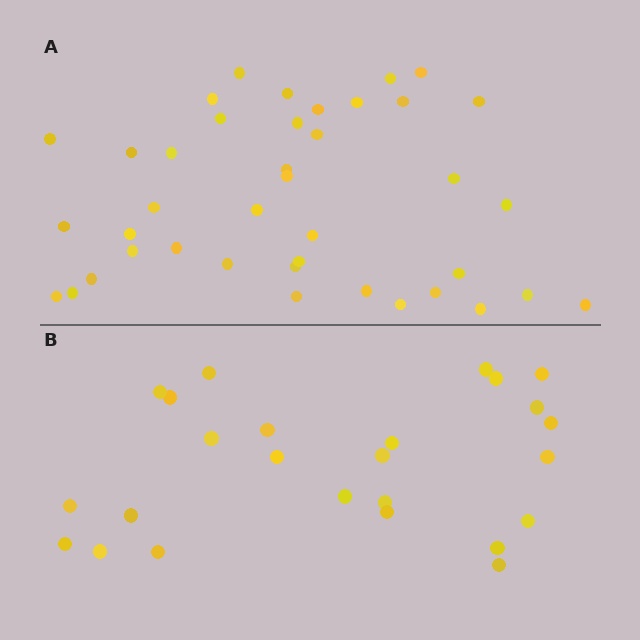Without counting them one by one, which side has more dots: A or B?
Region A (the top region) has more dots.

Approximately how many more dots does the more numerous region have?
Region A has approximately 15 more dots than region B.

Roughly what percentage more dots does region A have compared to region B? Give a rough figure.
About 60% more.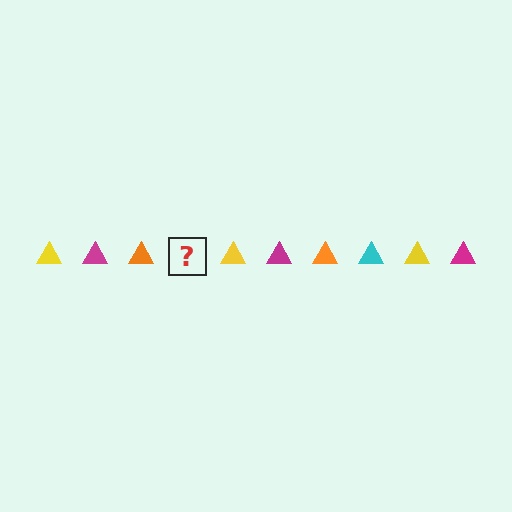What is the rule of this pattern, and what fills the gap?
The rule is that the pattern cycles through yellow, magenta, orange, cyan triangles. The gap should be filled with a cyan triangle.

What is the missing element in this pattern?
The missing element is a cyan triangle.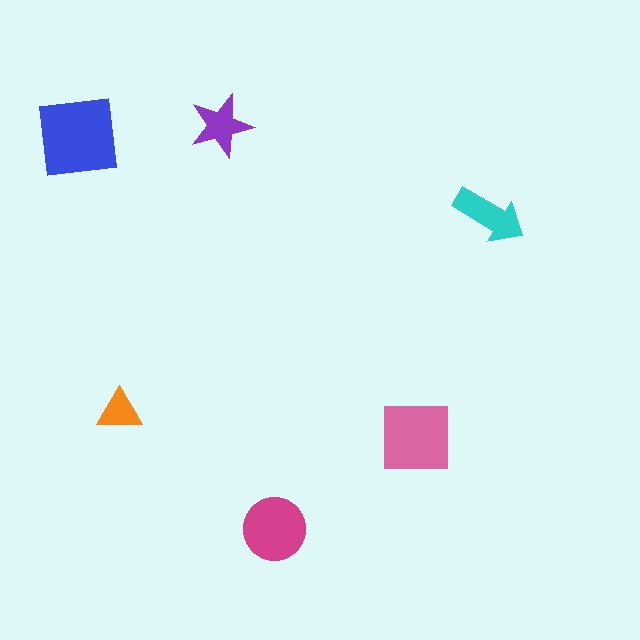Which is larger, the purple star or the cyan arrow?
The cyan arrow.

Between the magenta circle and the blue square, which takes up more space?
The blue square.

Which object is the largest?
The blue square.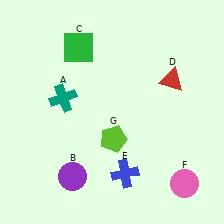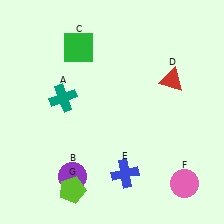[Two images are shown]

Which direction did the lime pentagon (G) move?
The lime pentagon (G) moved down.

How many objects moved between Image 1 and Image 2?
1 object moved between the two images.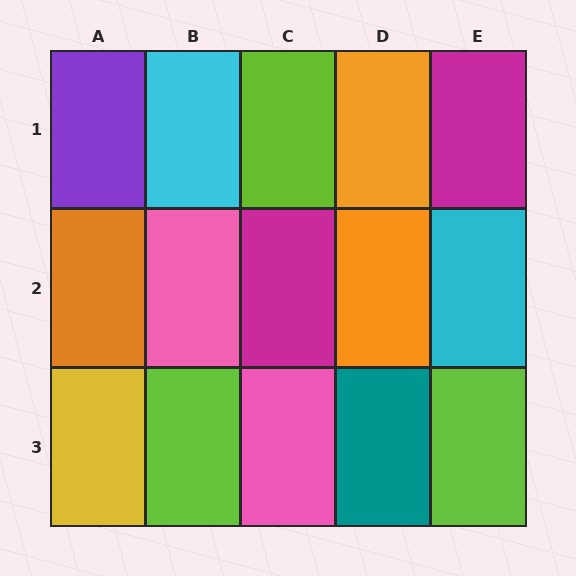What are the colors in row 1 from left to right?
Purple, cyan, lime, orange, magenta.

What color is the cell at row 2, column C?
Magenta.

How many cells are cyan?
2 cells are cyan.